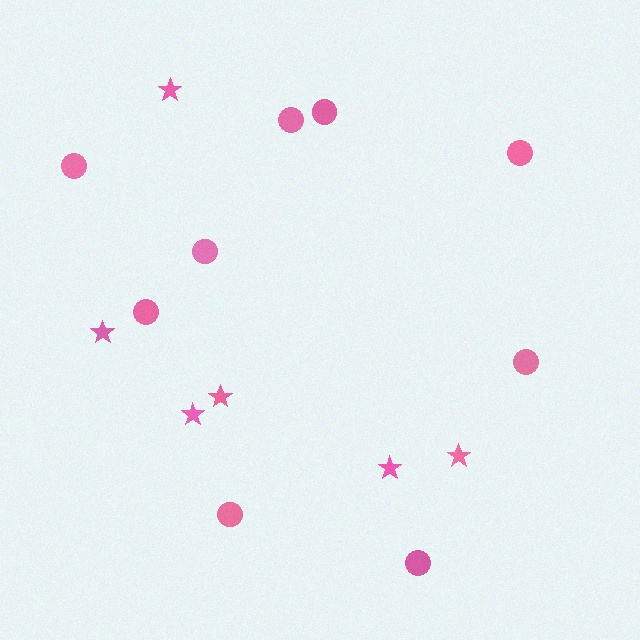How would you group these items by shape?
There are 2 groups: one group of circles (9) and one group of stars (6).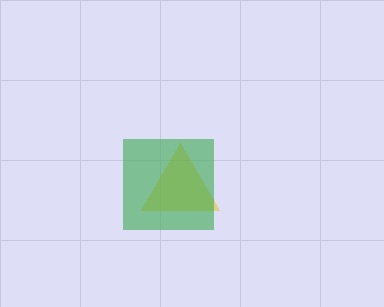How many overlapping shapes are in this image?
There are 2 overlapping shapes in the image.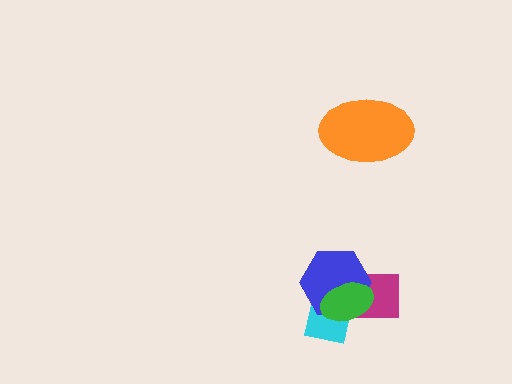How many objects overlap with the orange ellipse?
0 objects overlap with the orange ellipse.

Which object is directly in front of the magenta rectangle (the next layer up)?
The blue hexagon is directly in front of the magenta rectangle.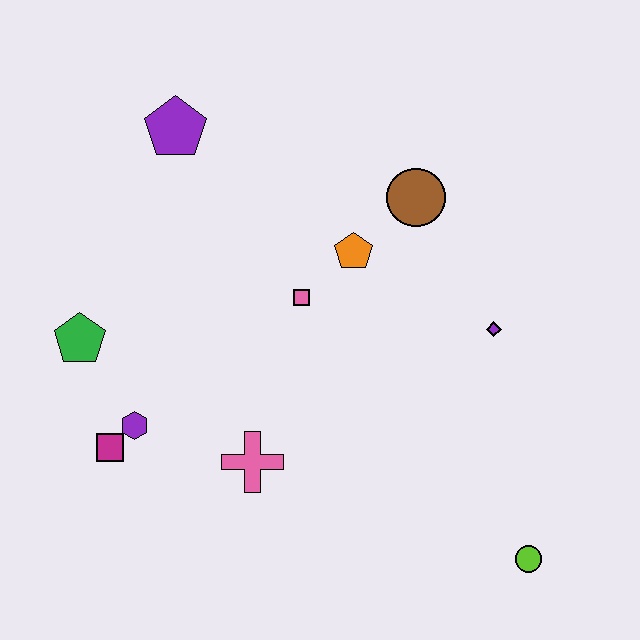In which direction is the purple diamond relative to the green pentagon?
The purple diamond is to the right of the green pentagon.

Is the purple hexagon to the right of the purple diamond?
No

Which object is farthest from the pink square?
The lime circle is farthest from the pink square.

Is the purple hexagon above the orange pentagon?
No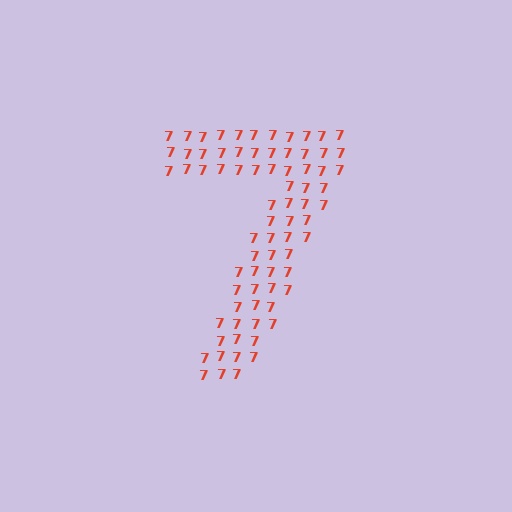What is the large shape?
The large shape is the digit 7.